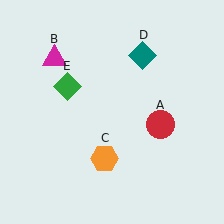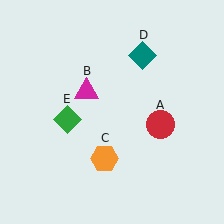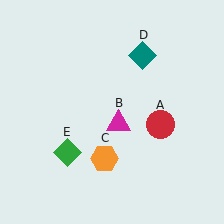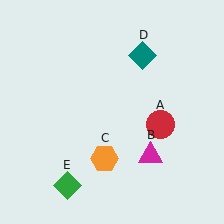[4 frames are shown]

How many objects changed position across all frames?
2 objects changed position: magenta triangle (object B), green diamond (object E).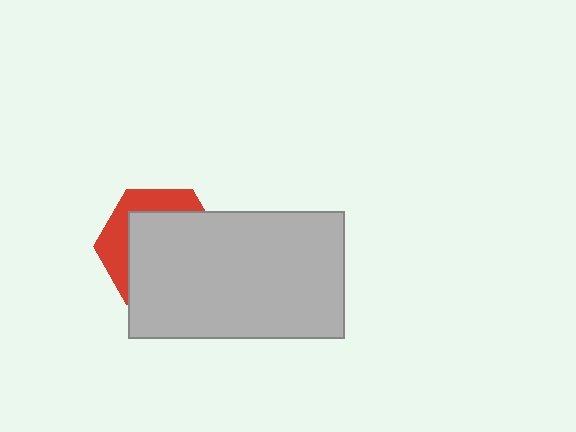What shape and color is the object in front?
The object in front is a light gray rectangle.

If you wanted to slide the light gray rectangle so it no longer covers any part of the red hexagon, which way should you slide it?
Slide it toward the lower-right — that is the most direct way to separate the two shapes.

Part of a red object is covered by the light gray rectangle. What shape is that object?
It is a hexagon.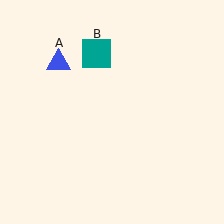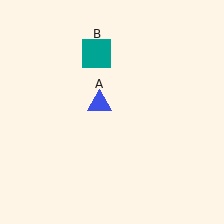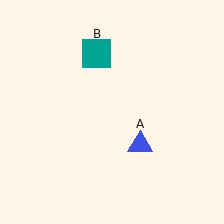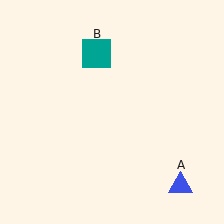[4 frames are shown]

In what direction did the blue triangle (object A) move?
The blue triangle (object A) moved down and to the right.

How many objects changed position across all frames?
1 object changed position: blue triangle (object A).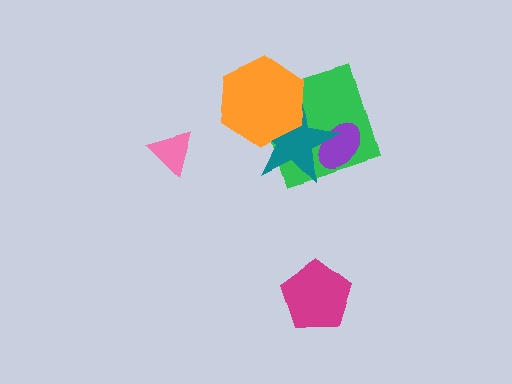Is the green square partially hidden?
Yes, it is partially covered by another shape.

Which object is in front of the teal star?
The orange hexagon is in front of the teal star.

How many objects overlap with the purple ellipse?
2 objects overlap with the purple ellipse.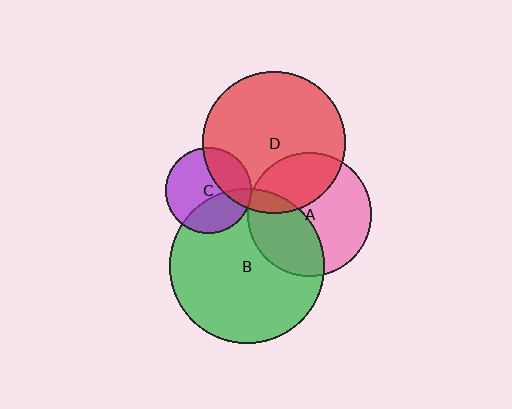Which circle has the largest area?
Circle B (green).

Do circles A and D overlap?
Yes.